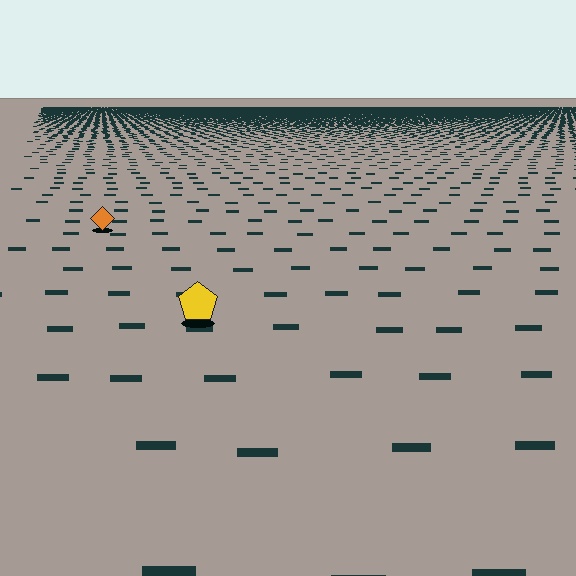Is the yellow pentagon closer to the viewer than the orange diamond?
Yes. The yellow pentagon is closer — you can tell from the texture gradient: the ground texture is coarser near it.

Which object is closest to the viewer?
The yellow pentagon is closest. The texture marks near it are larger and more spread out.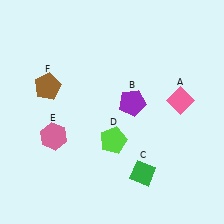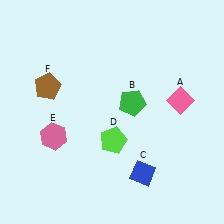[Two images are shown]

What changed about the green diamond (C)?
In Image 1, C is green. In Image 2, it changed to blue.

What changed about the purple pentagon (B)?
In Image 1, B is purple. In Image 2, it changed to green.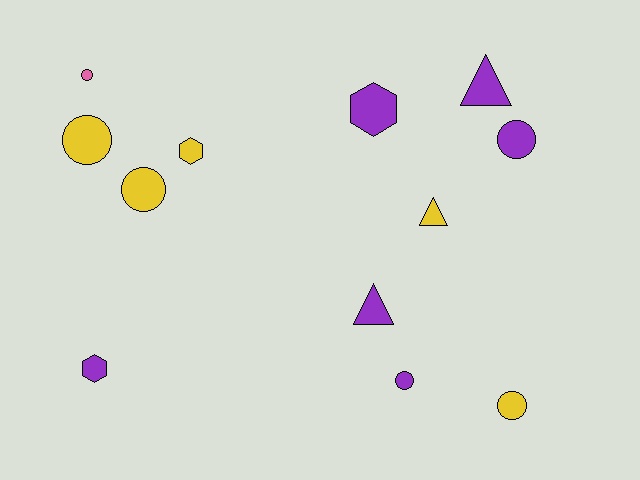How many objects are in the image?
There are 12 objects.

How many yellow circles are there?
There are 3 yellow circles.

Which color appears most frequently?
Purple, with 6 objects.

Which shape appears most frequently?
Circle, with 6 objects.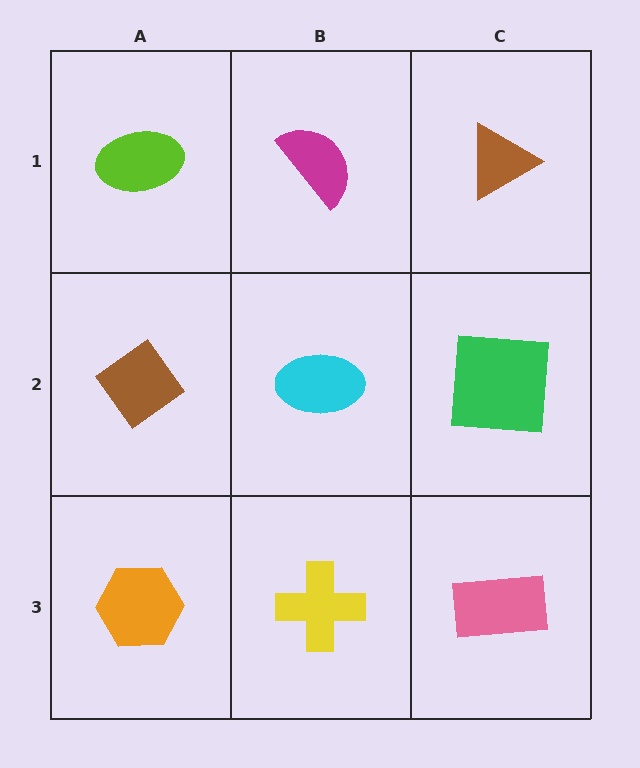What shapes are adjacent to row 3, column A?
A brown diamond (row 2, column A), a yellow cross (row 3, column B).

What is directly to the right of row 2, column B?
A green square.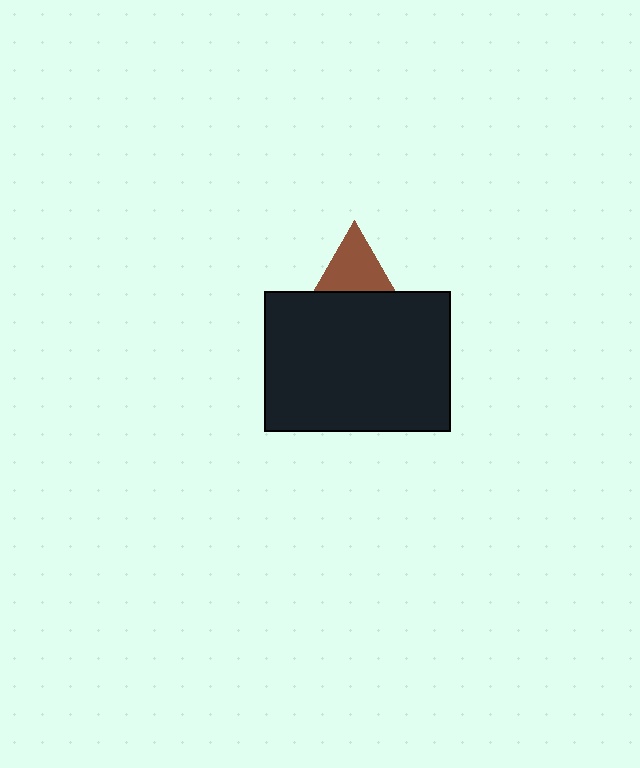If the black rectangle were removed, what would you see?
You would see the complete brown triangle.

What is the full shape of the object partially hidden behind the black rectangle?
The partially hidden object is a brown triangle.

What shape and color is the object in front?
The object in front is a black rectangle.